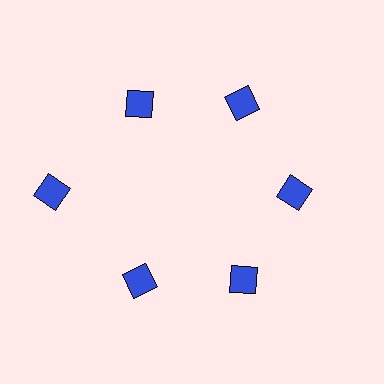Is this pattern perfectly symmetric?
No. The 6 blue squares are arranged in a ring, but one element near the 9 o'clock position is pushed outward from the center, breaking the 6-fold rotational symmetry.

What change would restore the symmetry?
The symmetry would be restored by moving it inward, back onto the ring so that all 6 squares sit at equal angles and equal distance from the center.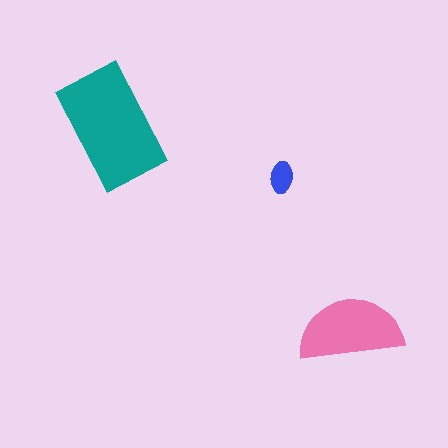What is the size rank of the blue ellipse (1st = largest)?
3rd.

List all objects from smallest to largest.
The blue ellipse, the pink semicircle, the teal rectangle.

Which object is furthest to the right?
The pink semicircle is rightmost.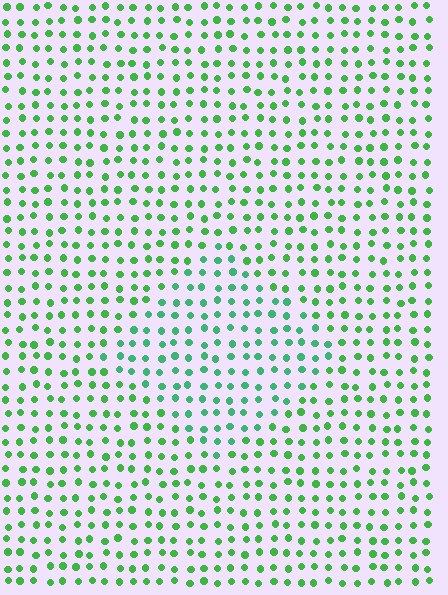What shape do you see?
I see a diamond.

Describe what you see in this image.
The image is filled with small green elements in a uniform arrangement. A diamond-shaped region is visible where the elements are tinted to a slightly different hue, forming a subtle color boundary.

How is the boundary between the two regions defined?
The boundary is defined purely by a slight shift in hue (about 25 degrees). Spacing, size, and orientation are identical on both sides.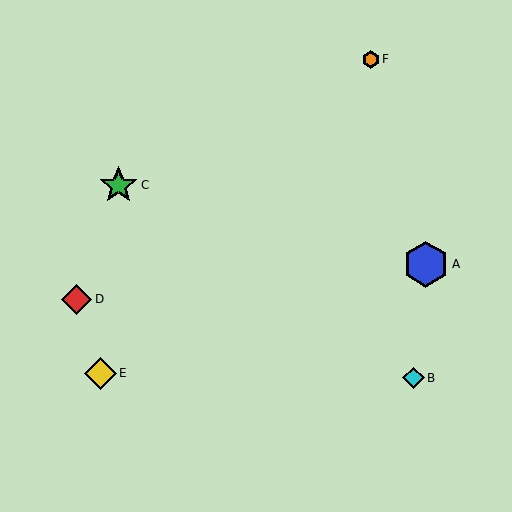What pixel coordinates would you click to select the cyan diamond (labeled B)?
Click at (413, 378) to select the cyan diamond B.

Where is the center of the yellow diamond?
The center of the yellow diamond is at (100, 373).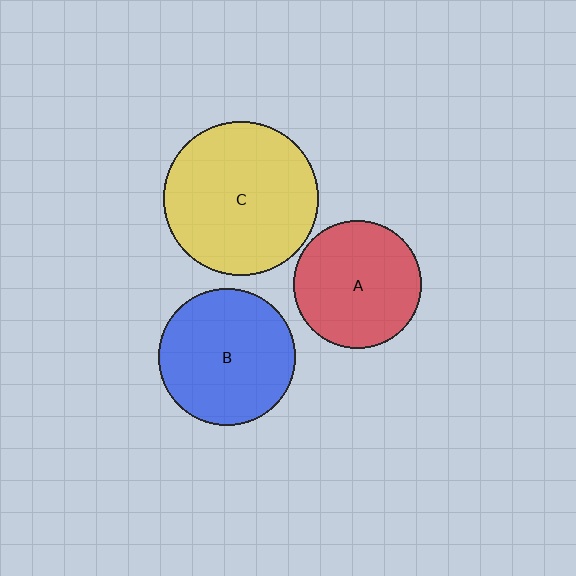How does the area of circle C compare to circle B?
Approximately 1.3 times.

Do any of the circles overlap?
No, none of the circles overlap.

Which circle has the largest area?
Circle C (yellow).